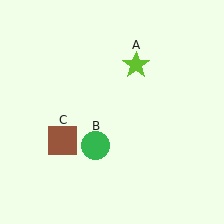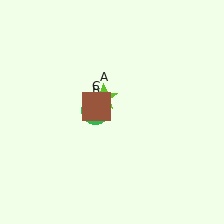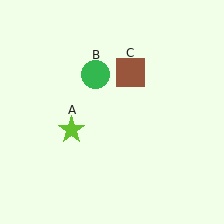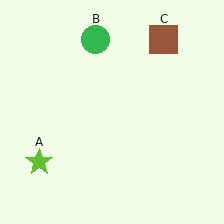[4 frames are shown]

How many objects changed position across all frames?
3 objects changed position: lime star (object A), green circle (object B), brown square (object C).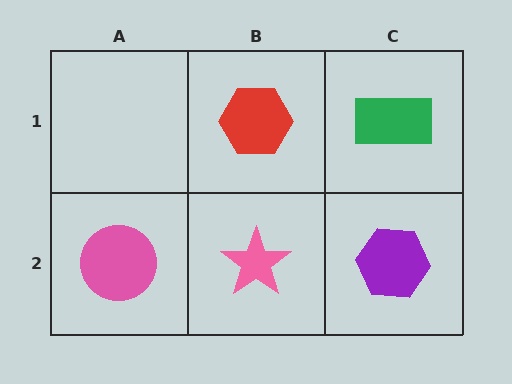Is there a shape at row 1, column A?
No, that cell is empty.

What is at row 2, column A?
A pink circle.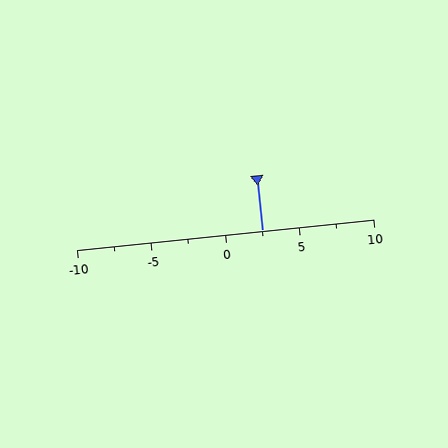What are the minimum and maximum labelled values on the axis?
The axis runs from -10 to 10.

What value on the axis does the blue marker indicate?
The marker indicates approximately 2.5.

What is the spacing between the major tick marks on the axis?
The major ticks are spaced 5 apart.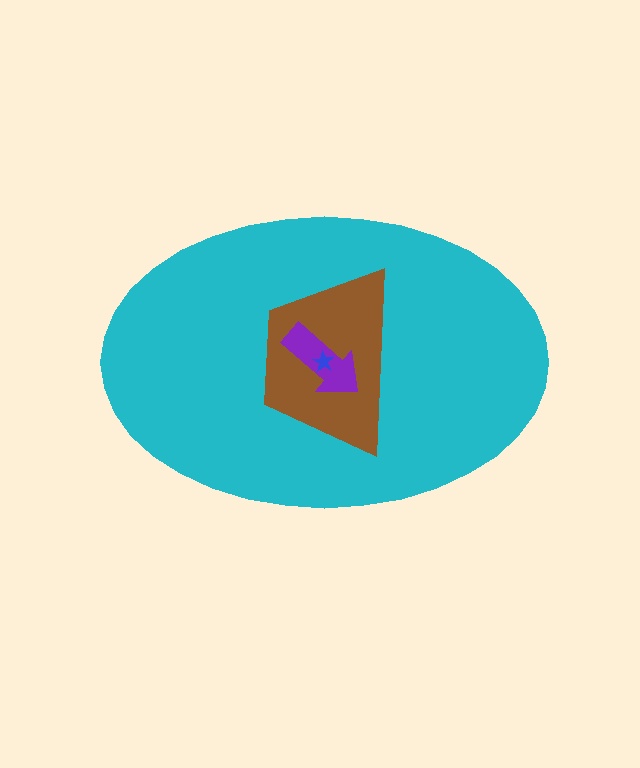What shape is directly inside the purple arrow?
The blue star.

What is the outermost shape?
The cyan ellipse.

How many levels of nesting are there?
4.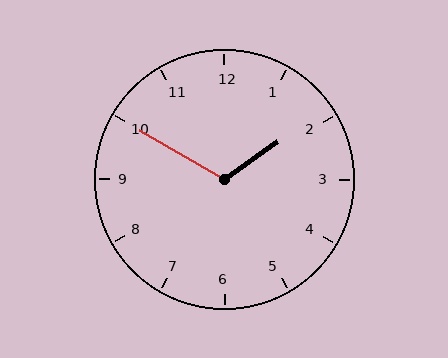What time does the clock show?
1:50.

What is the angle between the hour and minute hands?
Approximately 115 degrees.